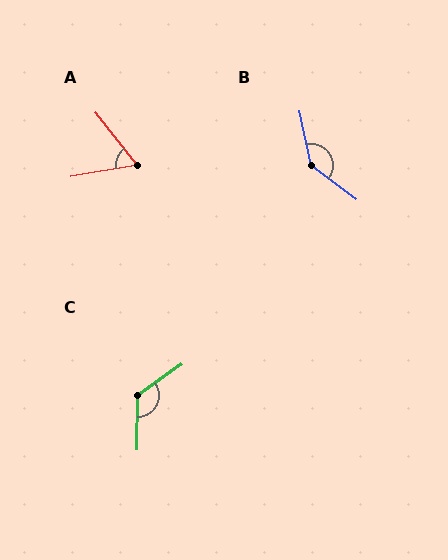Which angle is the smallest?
A, at approximately 62 degrees.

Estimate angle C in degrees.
Approximately 126 degrees.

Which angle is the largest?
B, at approximately 139 degrees.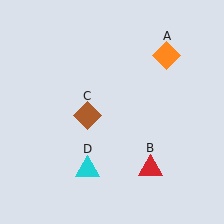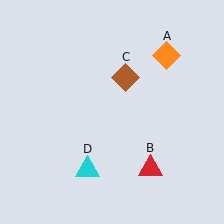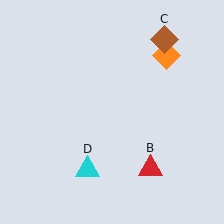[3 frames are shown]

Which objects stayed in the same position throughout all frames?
Orange diamond (object A) and red triangle (object B) and cyan triangle (object D) remained stationary.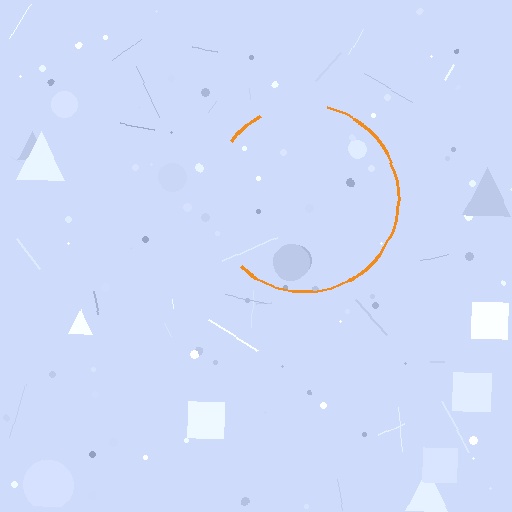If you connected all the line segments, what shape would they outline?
They would outline a circle.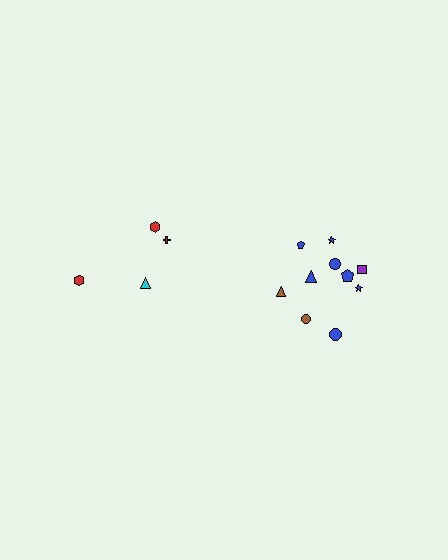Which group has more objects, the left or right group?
The right group.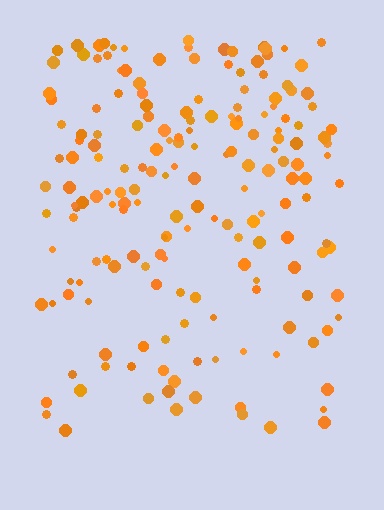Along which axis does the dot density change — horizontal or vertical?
Vertical.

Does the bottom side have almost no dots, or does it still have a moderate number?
Still a moderate number, just noticeably fewer than the top.